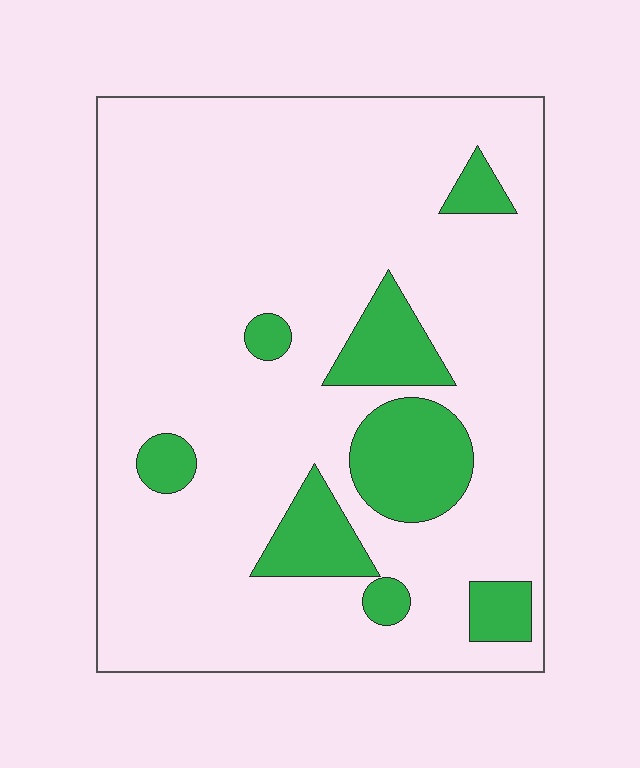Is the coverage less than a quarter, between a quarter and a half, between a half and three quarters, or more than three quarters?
Less than a quarter.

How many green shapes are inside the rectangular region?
8.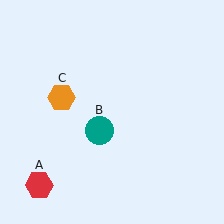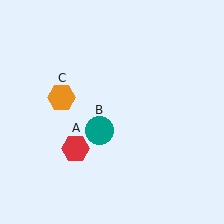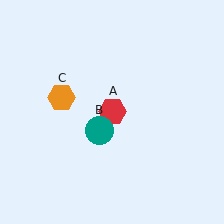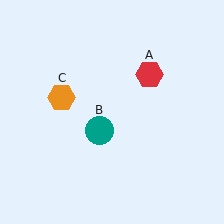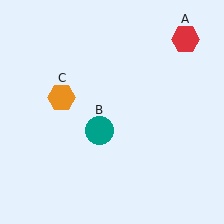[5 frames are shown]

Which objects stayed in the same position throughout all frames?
Teal circle (object B) and orange hexagon (object C) remained stationary.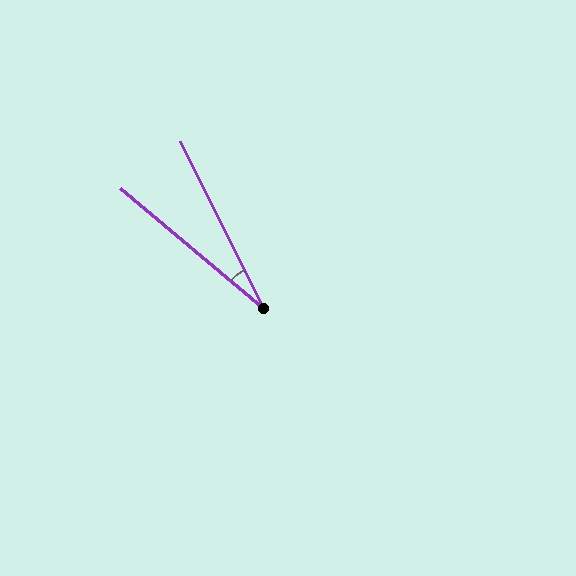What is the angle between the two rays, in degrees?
Approximately 24 degrees.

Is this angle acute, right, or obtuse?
It is acute.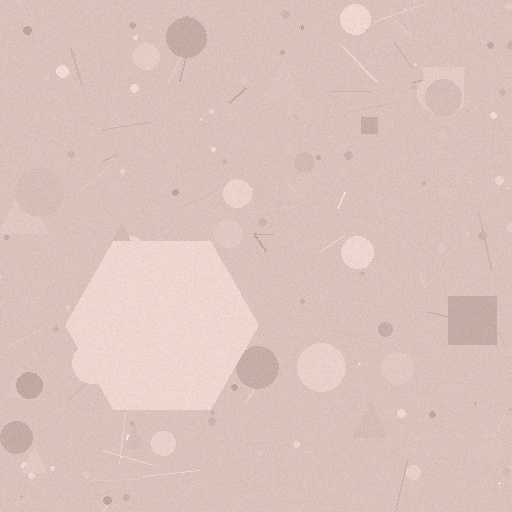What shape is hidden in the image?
A hexagon is hidden in the image.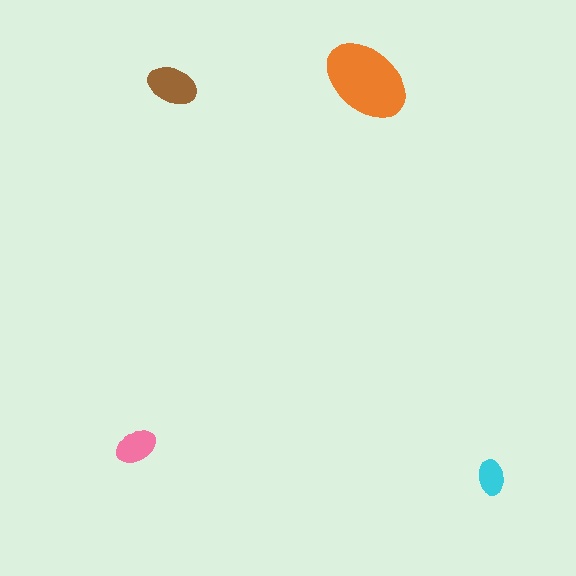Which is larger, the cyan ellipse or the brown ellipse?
The brown one.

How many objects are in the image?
There are 4 objects in the image.